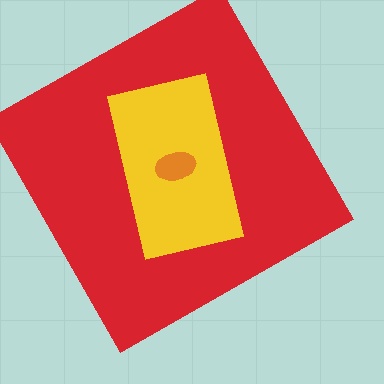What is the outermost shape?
The red square.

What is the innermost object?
The orange ellipse.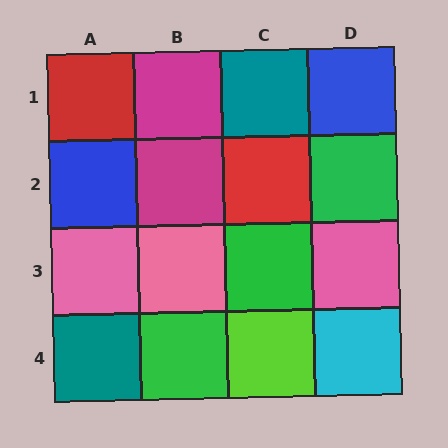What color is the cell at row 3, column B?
Pink.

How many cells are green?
3 cells are green.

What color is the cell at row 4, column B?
Green.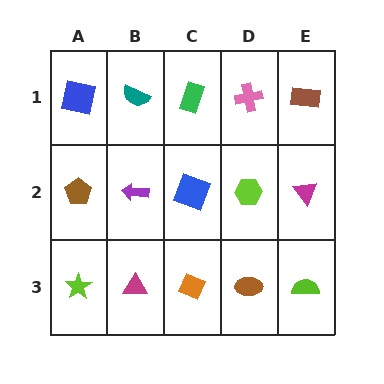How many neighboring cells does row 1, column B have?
3.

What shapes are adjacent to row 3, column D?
A lime hexagon (row 2, column D), an orange diamond (row 3, column C), a lime semicircle (row 3, column E).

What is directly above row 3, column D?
A lime hexagon.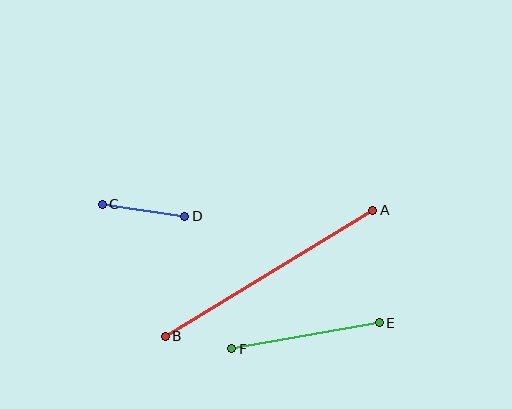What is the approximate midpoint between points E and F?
The midpoint is at approximately (306, 336) pixels.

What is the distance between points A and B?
The distance is approximately 242 pixels.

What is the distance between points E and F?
The distance is approximately 149 pixels.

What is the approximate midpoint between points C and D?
The midpoint is at approximately (144, 210) pixels.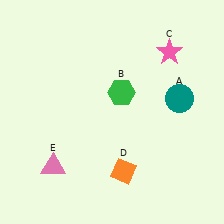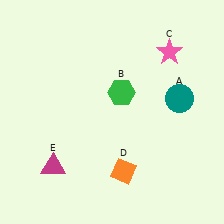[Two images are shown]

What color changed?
The triangle (E) changed from pink in Image 1 to magenta in Image 2.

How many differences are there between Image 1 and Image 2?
There is 1 difference between the two images.